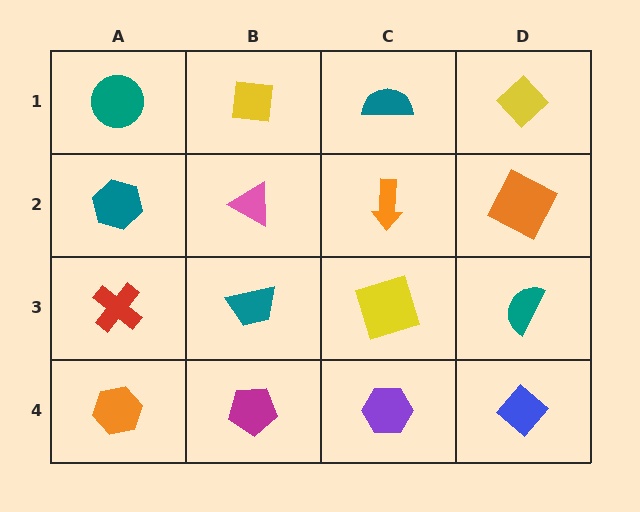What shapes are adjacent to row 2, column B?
A yellow square (row 1, column B), a teal trapezoid (row 3, column B), a teal hexagon (row 2, column A), an orange arrow (row 2, column C).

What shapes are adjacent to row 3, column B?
A pink triangle (row 2, column B), a magenta pentagon (row 4, column B), a red cross (row 3, column A), a yellow square (row 3, column C).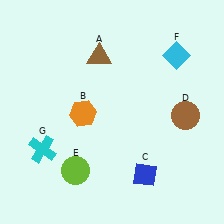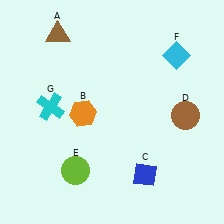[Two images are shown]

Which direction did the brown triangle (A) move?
The brown triangle (A) moved left.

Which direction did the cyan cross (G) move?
The cyan cross (G) moved up.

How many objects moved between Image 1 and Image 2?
2 objects moved between the two images.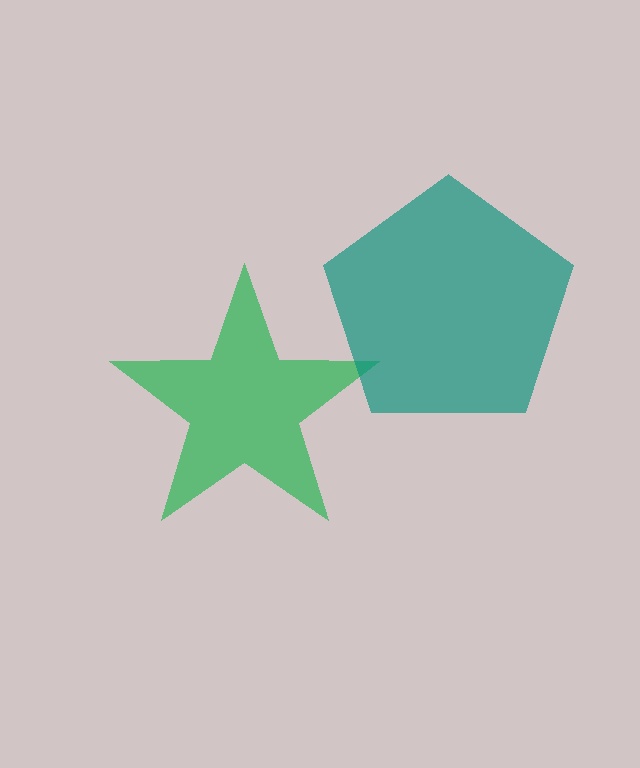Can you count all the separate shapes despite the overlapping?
Yes, there are 2 separate shapes.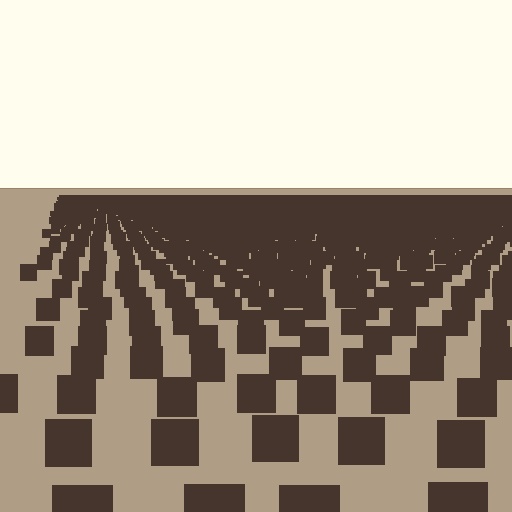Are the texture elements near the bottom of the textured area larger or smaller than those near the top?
Larger. Near the bottom, elements are closer to the viewer and appear at a bigger on-screen size.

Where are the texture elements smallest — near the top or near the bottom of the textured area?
Near the top.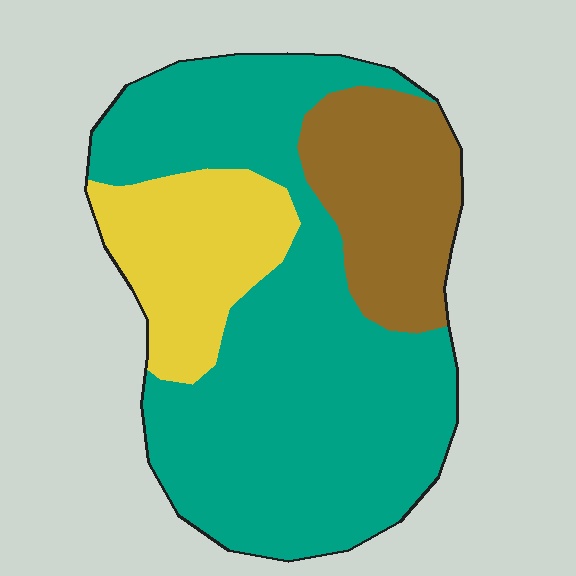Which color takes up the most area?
Teal, at roughly 60%.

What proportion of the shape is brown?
Brown covers roughly 20% of the shape.